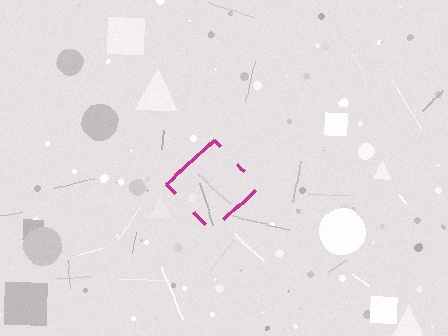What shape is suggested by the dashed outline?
The dashed outline suggests a diamond.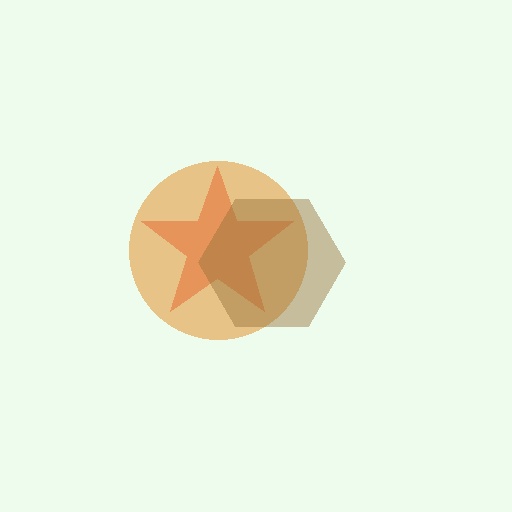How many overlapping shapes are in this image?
There are 3 overlapping shapes in the image.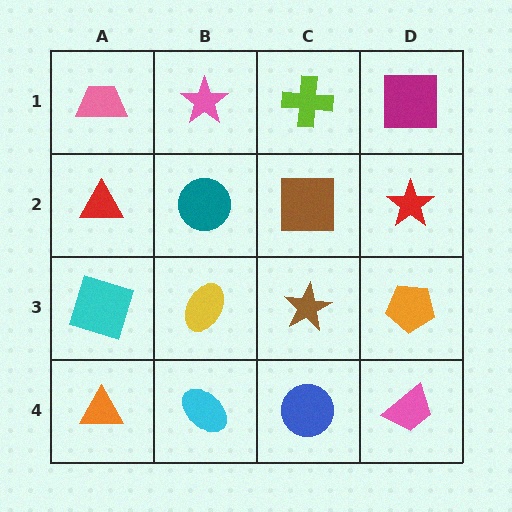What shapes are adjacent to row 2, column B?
A pink star (row 1, column B), a yellow ellipse (row 3, column B), a red triangle (row 2, column A), a brown square (row 2, column C).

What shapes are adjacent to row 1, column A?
A red triangle (row 2, column A), a pink star (row 1, column B).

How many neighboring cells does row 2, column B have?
4.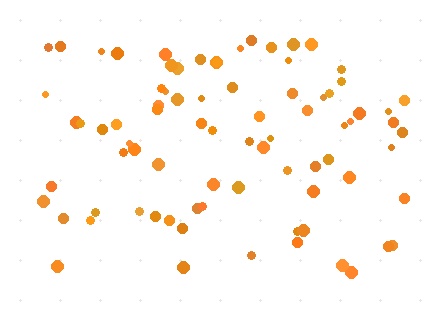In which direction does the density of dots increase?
From bottom to top, with the top side densest.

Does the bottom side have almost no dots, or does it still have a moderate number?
Still a moderate number, just noticeably fewer than the top.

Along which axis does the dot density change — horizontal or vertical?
Vertical.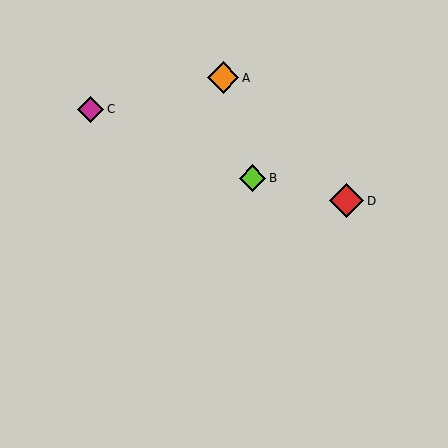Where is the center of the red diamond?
The center of the red diamond is at (347, 201).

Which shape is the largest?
The red diamond (labeled D) is the largest.